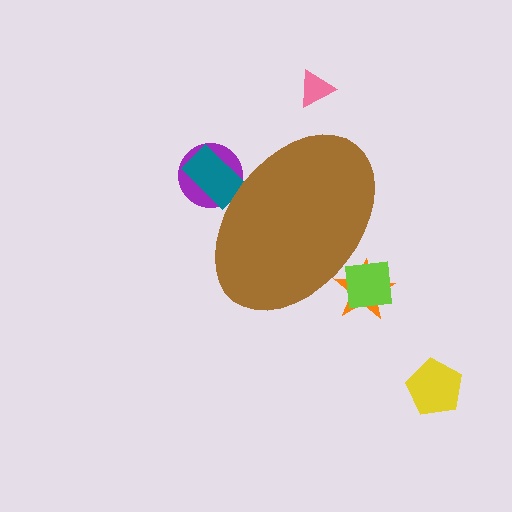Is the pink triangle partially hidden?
No, the pink triangle is fully visible.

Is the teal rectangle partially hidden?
Yes, the teal rectangle is partially hidden behind the brown ellipse.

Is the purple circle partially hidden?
Yes, the purple circle is partially hidden behind the brown ellipse.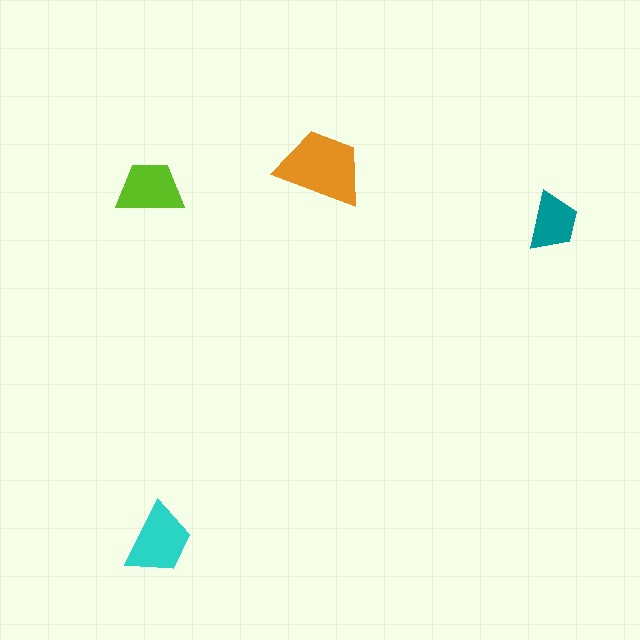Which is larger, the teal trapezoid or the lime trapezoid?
The lime one.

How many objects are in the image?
There are 4 objects in the image.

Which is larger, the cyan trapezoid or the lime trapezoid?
The cyan one.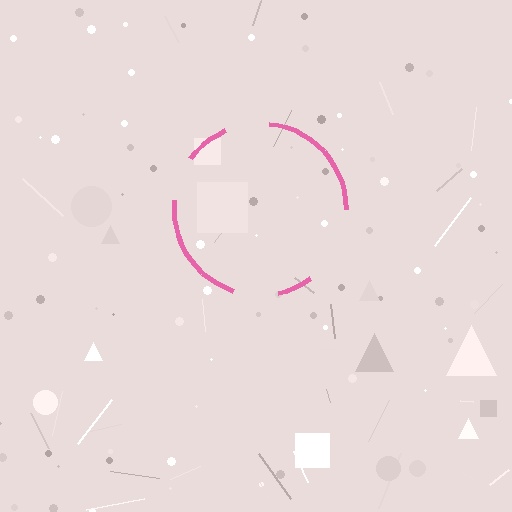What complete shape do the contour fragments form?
The contour fragments form a circle.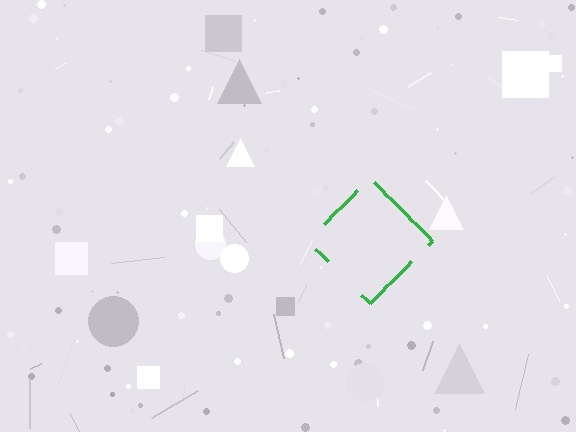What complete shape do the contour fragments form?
The contour fragments form a diamond.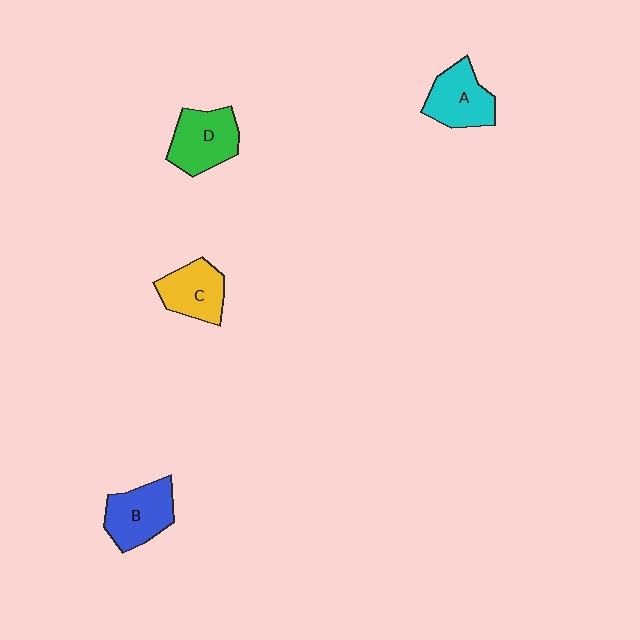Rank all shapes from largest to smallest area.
From largest to smallest: D (green), B (blue), A (cyan), C (yellow).